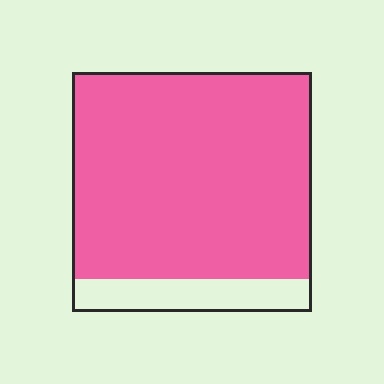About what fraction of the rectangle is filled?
About seven eighths (7/8).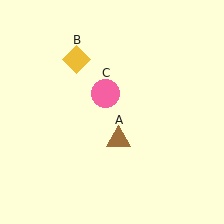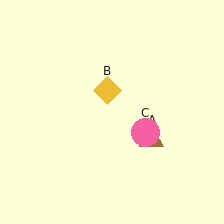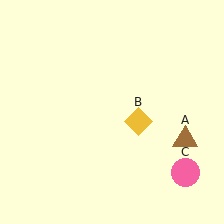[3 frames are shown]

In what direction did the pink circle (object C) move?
The pink circle (object C) moved down and to the right.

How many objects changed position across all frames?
3 objects changed position: brown triangle (object A), yellow diamond (object B), pink circle (object C).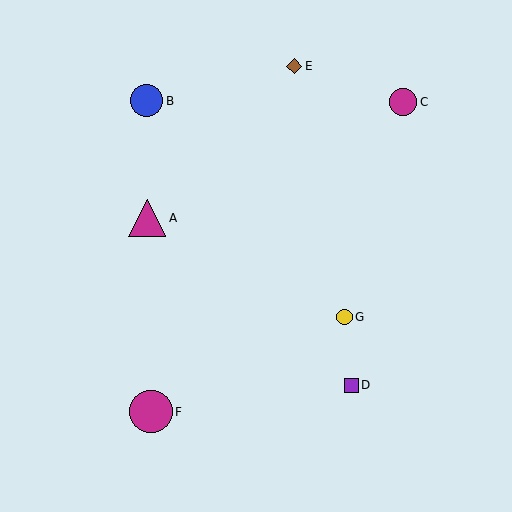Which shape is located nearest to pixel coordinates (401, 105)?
The magenta circle (labeled C) at (403, 102) is nearest to that location.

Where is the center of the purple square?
The center of the purple square is at (351, 385).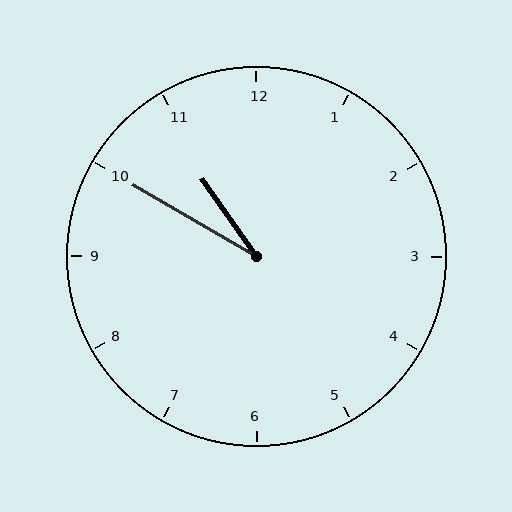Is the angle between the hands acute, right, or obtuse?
It is acute.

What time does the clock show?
10:50.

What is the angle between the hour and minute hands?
Approximately 25 degrees.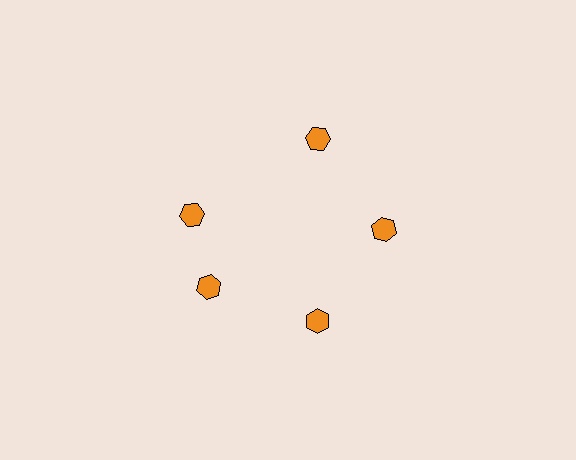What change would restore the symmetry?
The symmetry would be restored by rotating it back into even spacing with its neighbors so that all 5 hexagons sit at equal angles and equal distance from the center.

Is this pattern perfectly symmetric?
No. The 5 orange hexagons are arranged in a ring, but one element near the 10 o'clock position is rotated out of alignment along the ring, breaking the 5-fold rotational symmetry.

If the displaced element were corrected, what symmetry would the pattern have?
It would have 5-fold rotational symmetry — the pattern would map onto itself every 72 degrees.